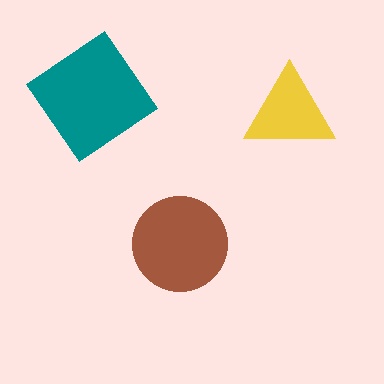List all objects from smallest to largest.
The yellow triangle, the brown circle, the teal diamond.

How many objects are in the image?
There are 3 objects in the image.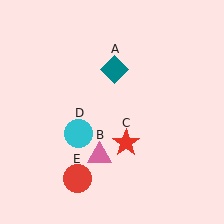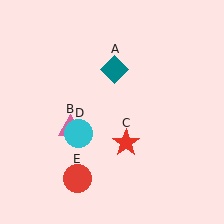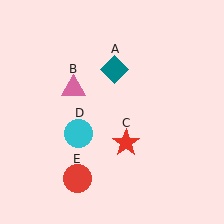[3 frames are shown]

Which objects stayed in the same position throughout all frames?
Teal diamond (object A) and red star (object C) and cyan circle (object D) and red circle (object E) remained stationary.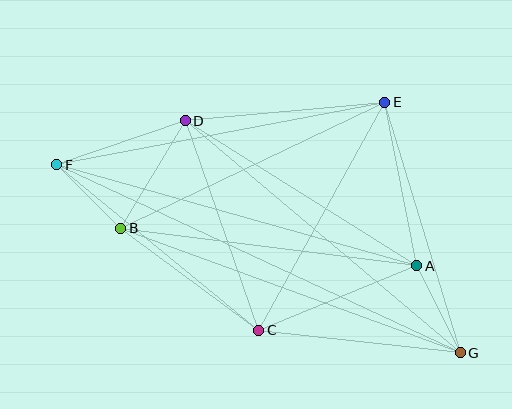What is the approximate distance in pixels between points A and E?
The distance between A and E is approximately 167 pixels.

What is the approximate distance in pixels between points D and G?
The distance between D and G is approximately 360 pixels.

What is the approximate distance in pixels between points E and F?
The distance between E and F is approximately 334 pixels.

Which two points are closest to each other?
Points B and F are closest to each other.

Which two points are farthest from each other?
Points F and G are farthest from each other.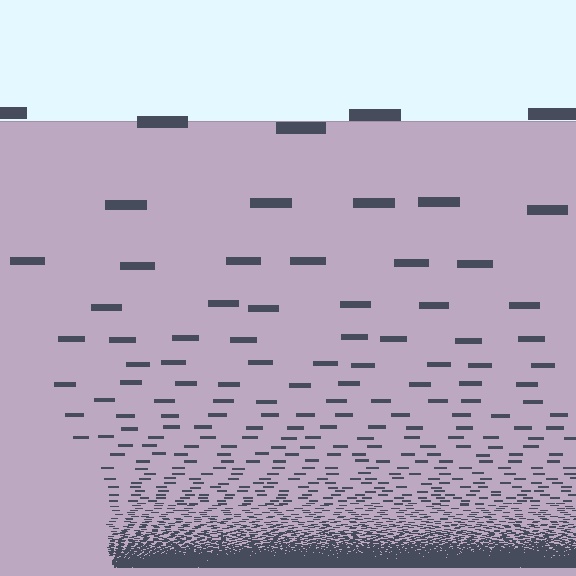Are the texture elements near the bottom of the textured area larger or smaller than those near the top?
Smaller. The gradient is inverted — elements near the bottom are smaller and denser.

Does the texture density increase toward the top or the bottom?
Density increases toward the bottom.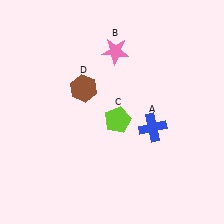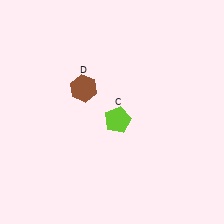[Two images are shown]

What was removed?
The pink star (B), the blue cross (A) were removed in Image 2.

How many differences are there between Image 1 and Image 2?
There are 2 differences between the two images.